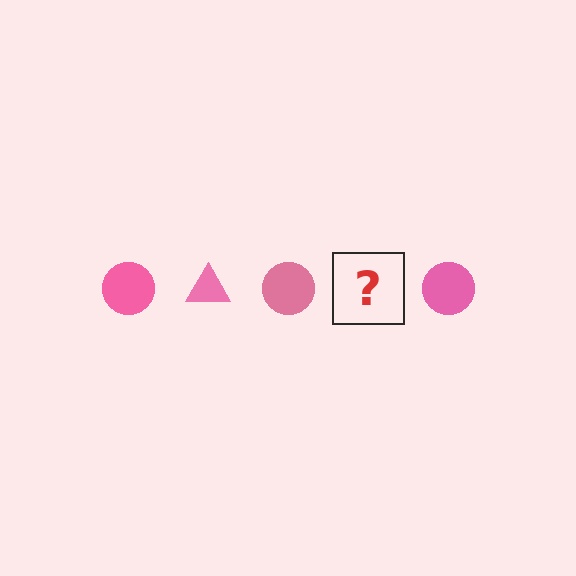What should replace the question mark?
The question mark should be replaced with a pink triangle.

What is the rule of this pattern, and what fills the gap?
The rule is that the pattern cycles through circle, triangle shapes in pink. The gap should be filled with a pink triangle.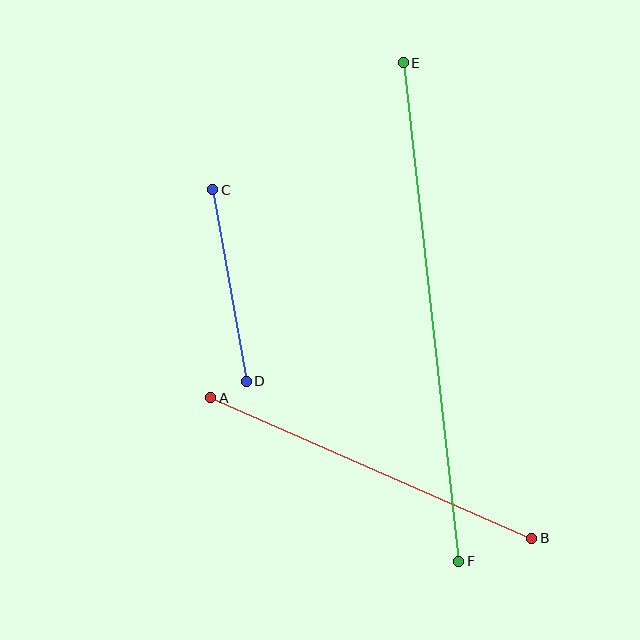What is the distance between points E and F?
The distance is approximately 502 pixels.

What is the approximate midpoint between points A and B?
The midpoint is at approximately (371, 468) pixels.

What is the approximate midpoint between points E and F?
The midpoint is at approximately (431, 312) pixels.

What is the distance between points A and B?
The distance is approximately 350 pixels.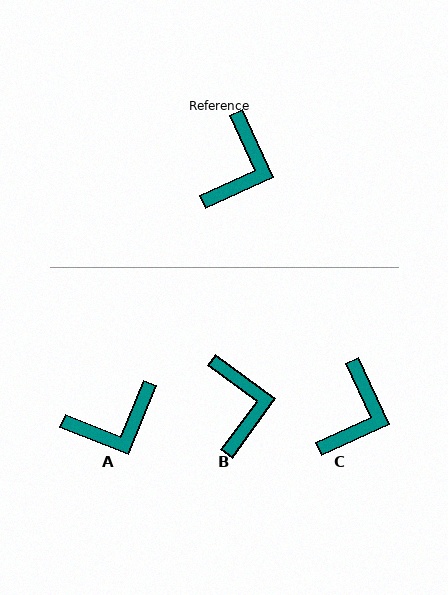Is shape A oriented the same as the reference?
No, it is off by about 46 degrees.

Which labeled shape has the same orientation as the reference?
C.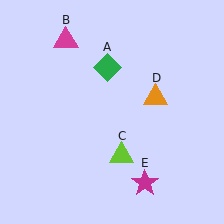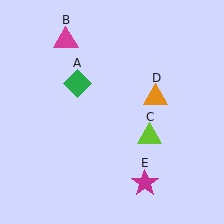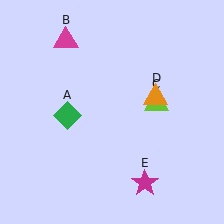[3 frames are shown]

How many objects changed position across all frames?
2 objects changed position: green diamond (object A), lime triangle (object C).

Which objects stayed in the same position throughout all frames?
Magenta triangle (object B) and orange triangle (object D) and magenta star (object E) remained stationary.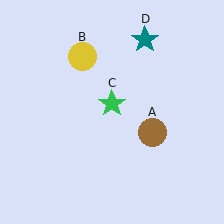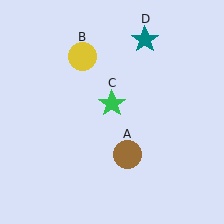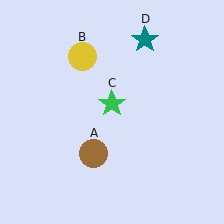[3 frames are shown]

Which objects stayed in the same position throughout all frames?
Yellow circle (object B) and green star (object C) and teal star (object D) remained stationary.